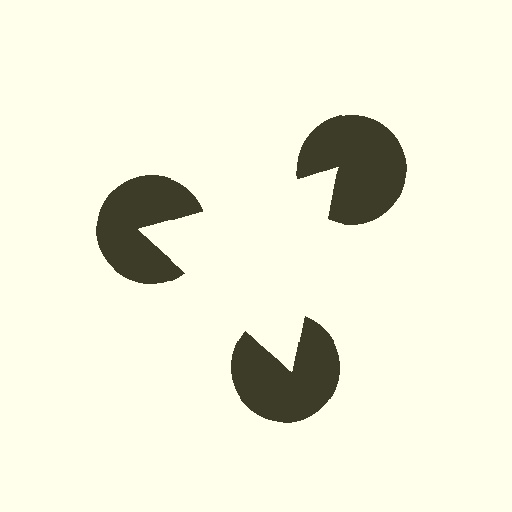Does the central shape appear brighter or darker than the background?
It typically appears slightly brighter than the background, even though no actual brightness change is drawn.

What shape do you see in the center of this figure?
An illusory triangle — its edges are inferred from the aligned wedge cuts in the pac-man discs, not physically drawn.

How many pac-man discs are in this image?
There are 3 — one at each vertex of the illusory triangle.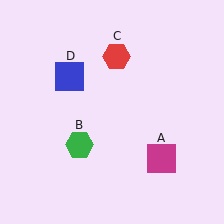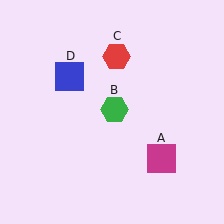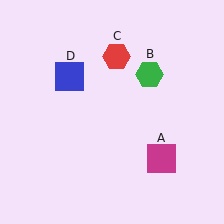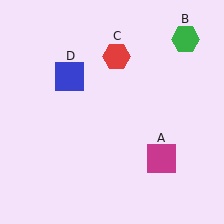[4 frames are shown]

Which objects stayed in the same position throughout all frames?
Magenta square (object A) and red hexagon (object C) and blue square (object D) remained stationary.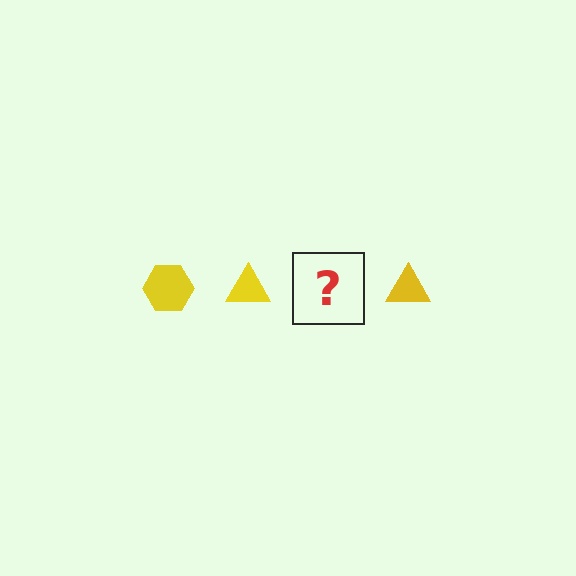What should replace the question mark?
The question mark should be replaced with a yellow hexagon.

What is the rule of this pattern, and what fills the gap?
The rule is that the pattern cycles through hexagon, triangle shapes in yellow. The gap should be filled with a yellow hexagon.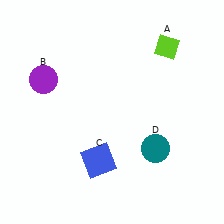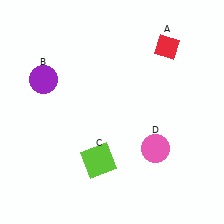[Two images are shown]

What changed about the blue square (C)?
In Image 1, C is blue. In Image 2, it changed to lime.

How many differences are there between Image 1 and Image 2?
There are 3 differences between the two images.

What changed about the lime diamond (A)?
In Image 1, A is lime. In Image 2, it changed to red.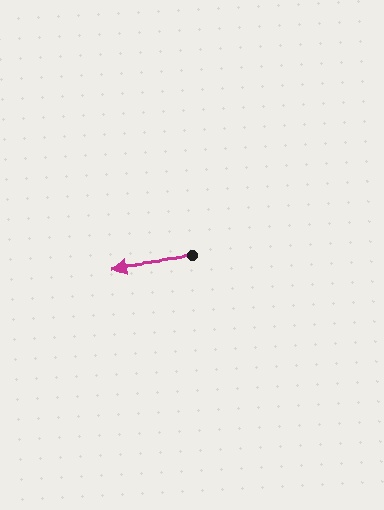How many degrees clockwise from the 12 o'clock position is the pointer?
Approximately 263 degrees.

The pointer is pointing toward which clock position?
Roughly 9 o'clock.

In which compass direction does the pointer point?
West.